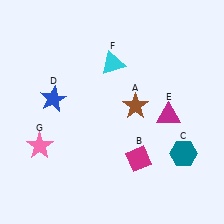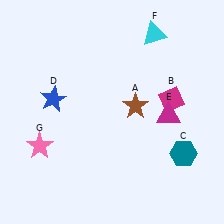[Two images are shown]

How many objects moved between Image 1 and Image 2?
2 objects moved between the two images.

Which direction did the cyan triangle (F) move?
The cyan triangle (F) moved right.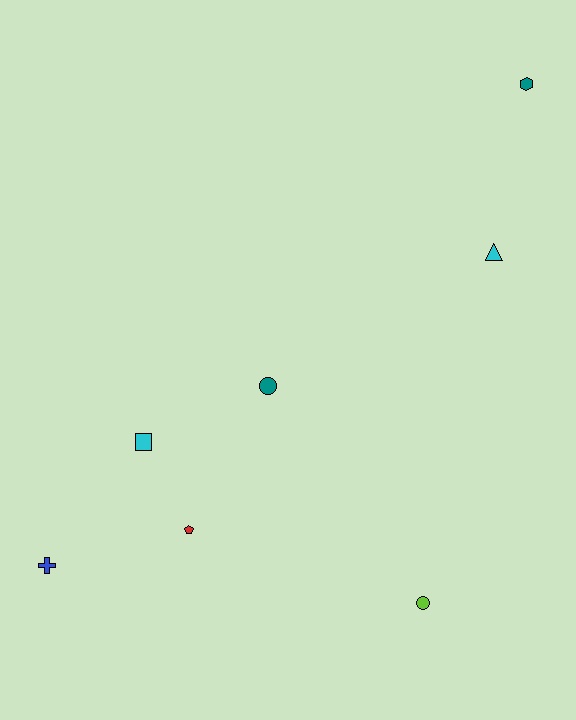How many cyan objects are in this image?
There are 2 cyan objects.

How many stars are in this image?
There are no stars.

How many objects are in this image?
There are 7 objects.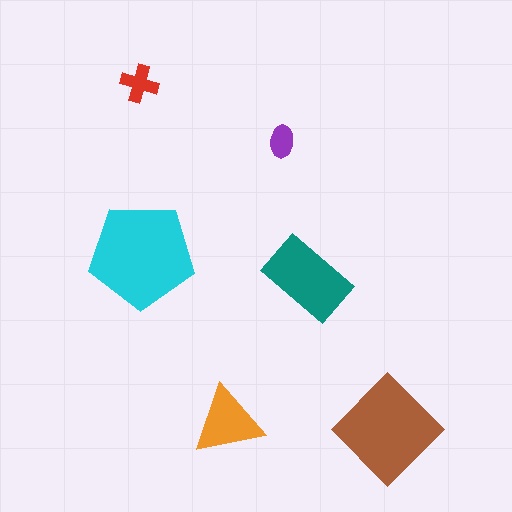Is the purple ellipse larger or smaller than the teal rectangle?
Smaller.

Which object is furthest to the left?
The red cross is leftmost.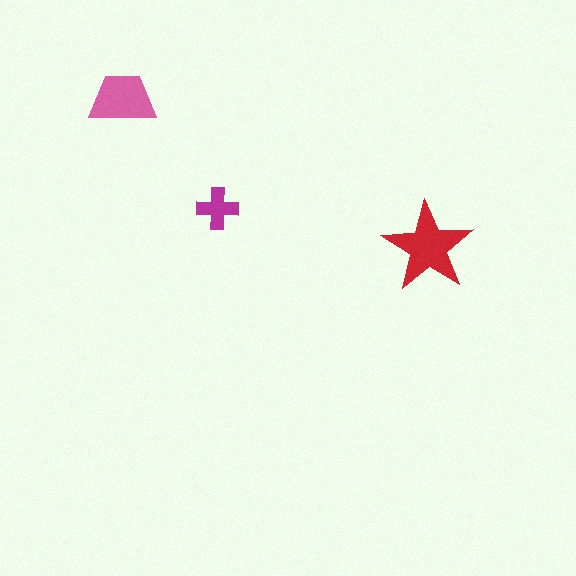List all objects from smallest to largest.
The magenta cross, the pink trapezoid, the red star.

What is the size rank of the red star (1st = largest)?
1st.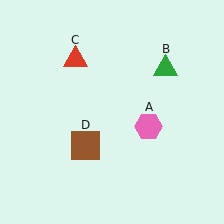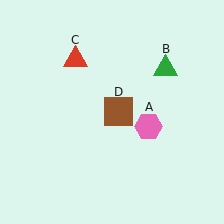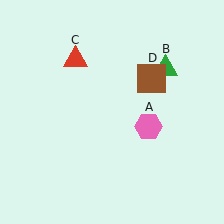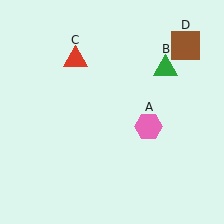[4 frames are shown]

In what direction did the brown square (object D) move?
The brown square (object D) moved up and to the right.